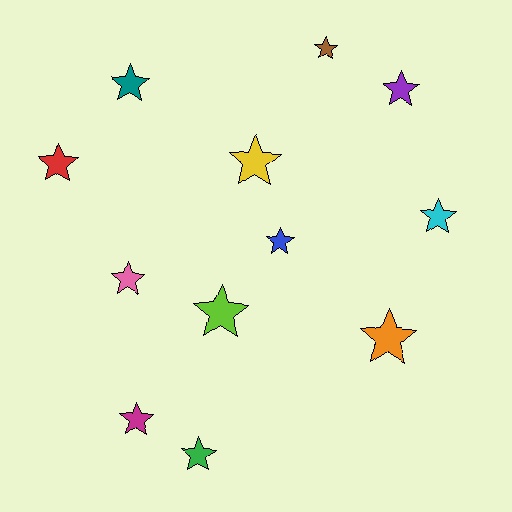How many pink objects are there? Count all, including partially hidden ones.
There is 1 pink object.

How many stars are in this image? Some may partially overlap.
There are 12 stars.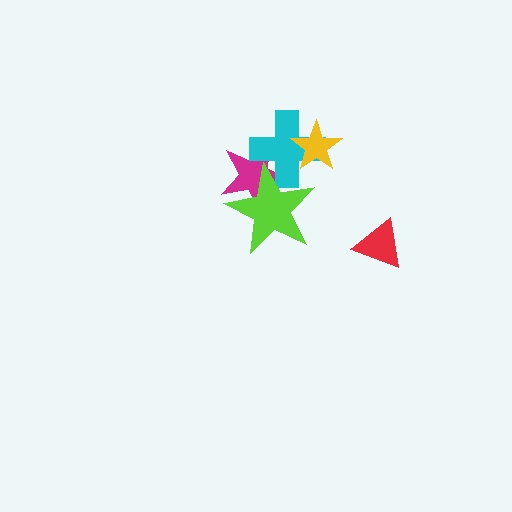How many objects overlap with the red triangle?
0 objects overlap with the red triangle.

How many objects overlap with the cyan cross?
3 objects overlap with the cyan cross.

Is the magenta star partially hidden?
Yes, it is partially covered by another shape.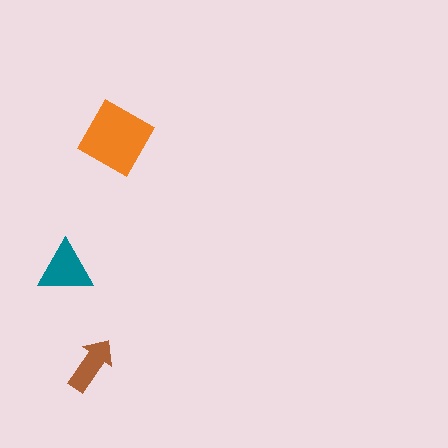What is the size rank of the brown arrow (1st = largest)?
3rd.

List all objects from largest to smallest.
The orange diamond, the teal triangle, the brown arrow.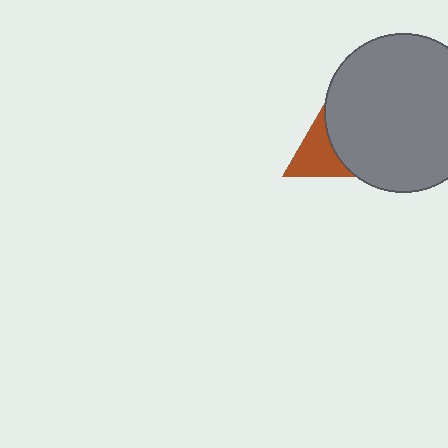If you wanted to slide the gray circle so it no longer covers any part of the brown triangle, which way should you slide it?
Slide it right — that is the most direct way to separate the two shapes.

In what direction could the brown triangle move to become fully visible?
The brown triangle could move left. That would shift it out from behind the gray circle entirely.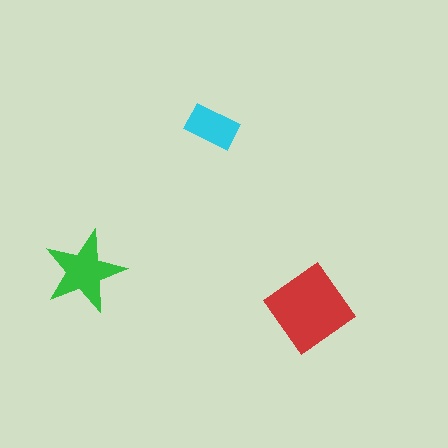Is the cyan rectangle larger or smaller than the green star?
Smaller.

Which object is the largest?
The red diamond.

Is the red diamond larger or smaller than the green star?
Larger.